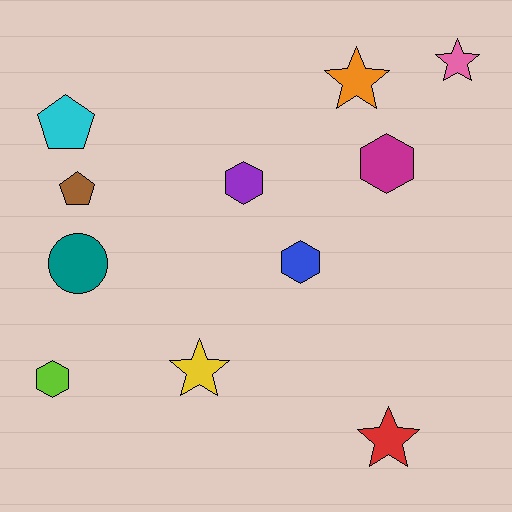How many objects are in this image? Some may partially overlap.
There are 11 objects.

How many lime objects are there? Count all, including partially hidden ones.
There is 1 lime object.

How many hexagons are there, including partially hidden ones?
There are 4 hexagons.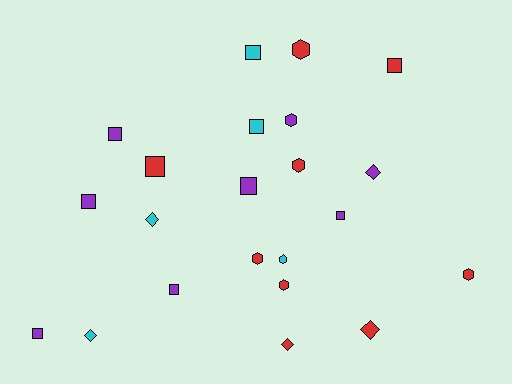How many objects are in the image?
There are 22 objects.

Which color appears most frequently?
Red, with 9 objects.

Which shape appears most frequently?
Square, with 10 objects.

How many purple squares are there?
There are 6 purple squares.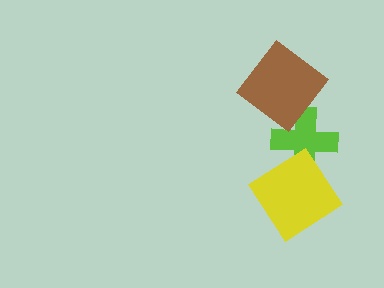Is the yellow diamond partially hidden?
No, no other shape covers it.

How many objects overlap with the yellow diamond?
1 object overlaps with the yellow diamond.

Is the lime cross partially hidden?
Yes, it is partially covered by another shape.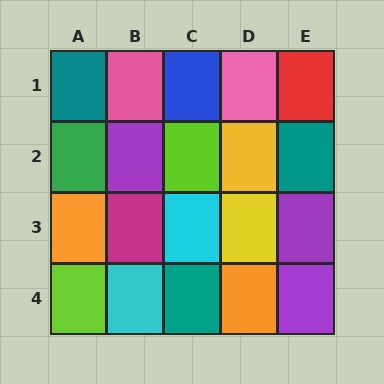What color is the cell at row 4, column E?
Purple.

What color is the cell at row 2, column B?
Purple.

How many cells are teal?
3 cells are teal.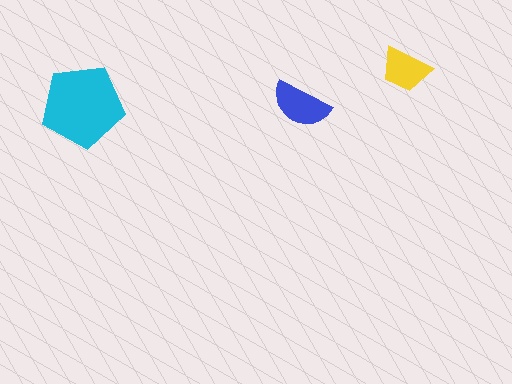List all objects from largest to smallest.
The cyan pentagon, the blue semicircle, the yellow trapezoid.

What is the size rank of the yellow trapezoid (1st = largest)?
3rd.